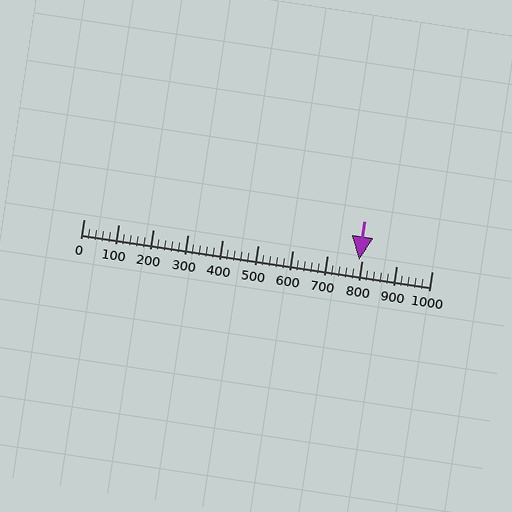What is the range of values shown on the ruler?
The ruler shows values from 0 to 1000.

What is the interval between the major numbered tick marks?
The major tick marks are spaced 100 units apart.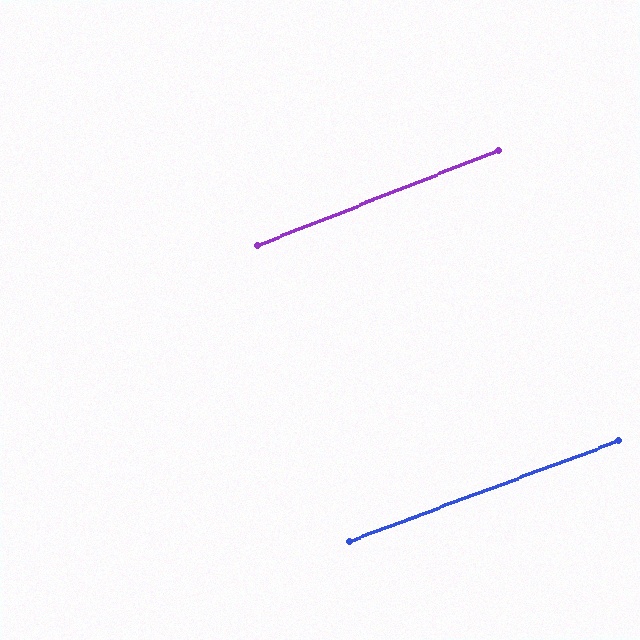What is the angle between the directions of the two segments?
Approximately 1 degree.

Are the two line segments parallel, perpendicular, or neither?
Parallel — their directions differ by only 1.1°.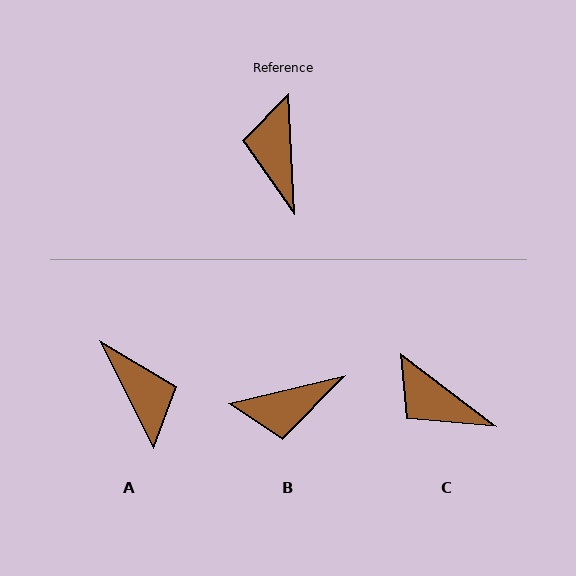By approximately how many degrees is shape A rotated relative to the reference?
Approximately 156 degrees clockwise.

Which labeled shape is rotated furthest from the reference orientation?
A, about 156 degrees away.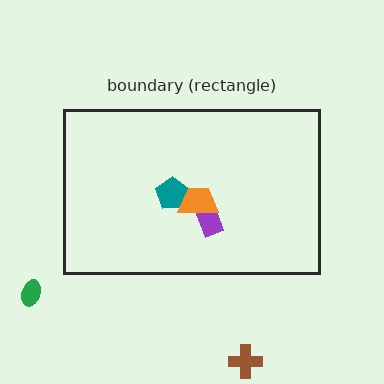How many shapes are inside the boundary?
3 inside, 2 outside.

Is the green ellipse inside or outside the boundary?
Outside.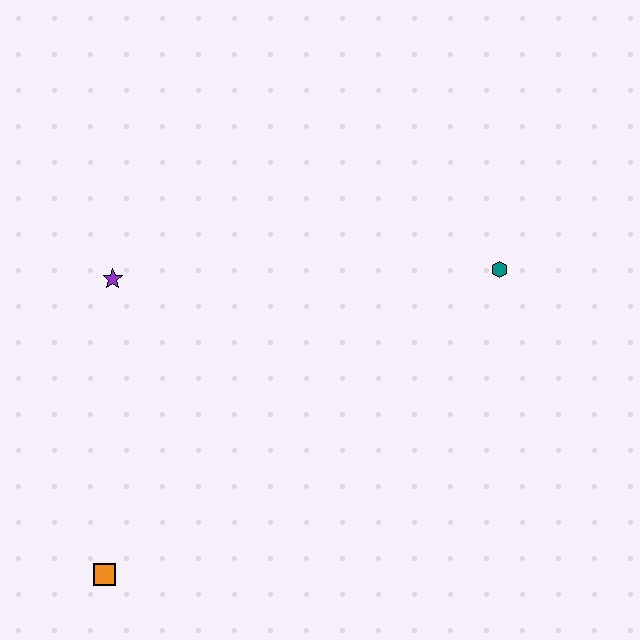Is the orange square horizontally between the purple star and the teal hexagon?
No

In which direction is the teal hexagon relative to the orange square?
The teal hexagon is to the right of the orange square.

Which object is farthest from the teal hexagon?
The orange square is farthest from the teal hexagon.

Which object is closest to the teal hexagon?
The purple star is closest to the teal hexagon.